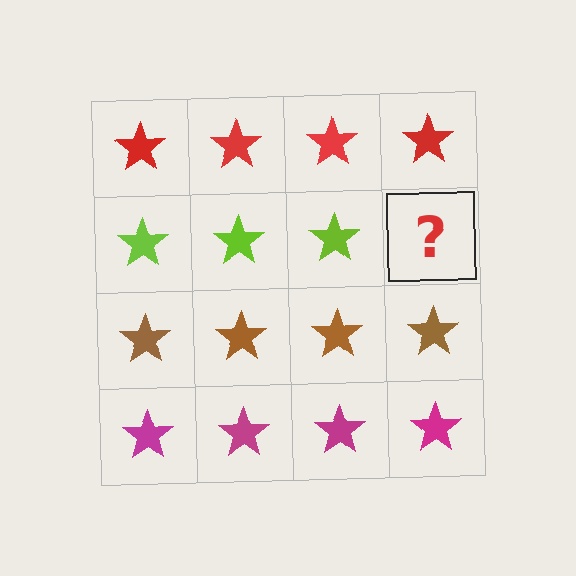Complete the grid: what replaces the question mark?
The question mark should be replaced with a lime star.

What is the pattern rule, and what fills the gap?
The rule is that each row has a consistent color. The gap should be filled with a lime star.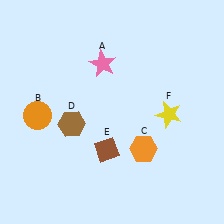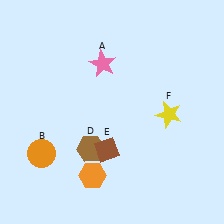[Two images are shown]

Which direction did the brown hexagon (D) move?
The brown hexagon (D) moved down.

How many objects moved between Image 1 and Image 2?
3 objects moved between the two images.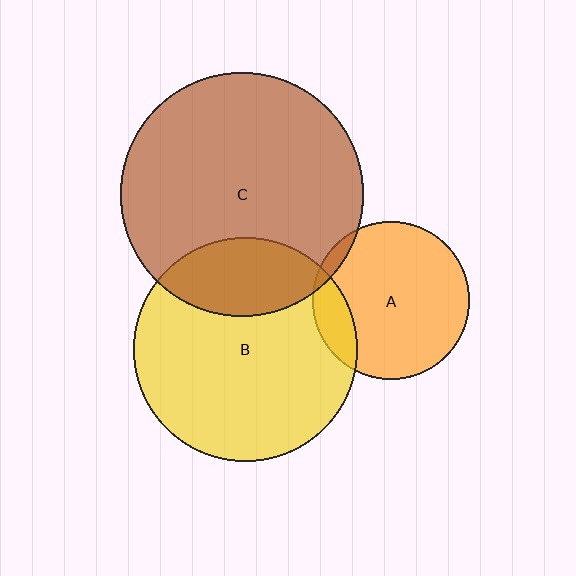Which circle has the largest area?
Circle C (brown).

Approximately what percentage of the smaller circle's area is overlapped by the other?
Approximately 5%.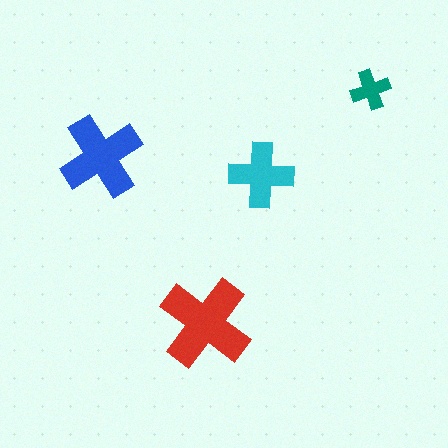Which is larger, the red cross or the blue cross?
The red one.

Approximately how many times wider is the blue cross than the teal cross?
About 2 times wider.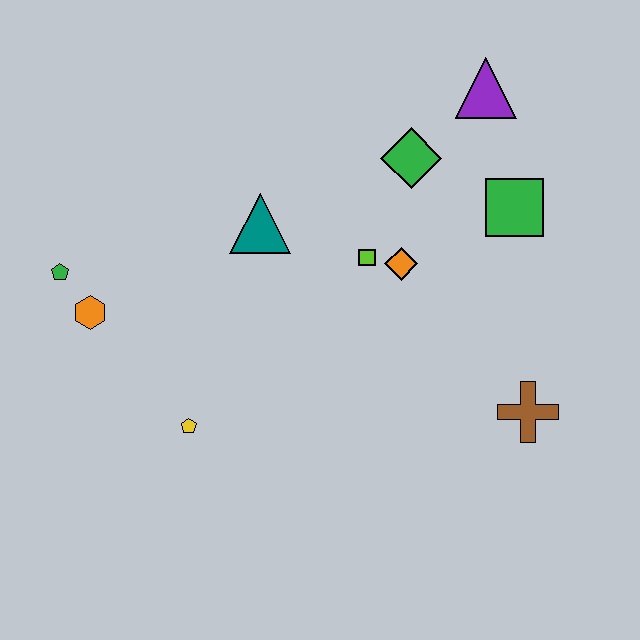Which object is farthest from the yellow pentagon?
The purple triangle is farthest from the yellow pentagon.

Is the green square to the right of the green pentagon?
Yes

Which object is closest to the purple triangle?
The green diamond is closest to the purple triangle.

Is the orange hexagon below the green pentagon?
Yes